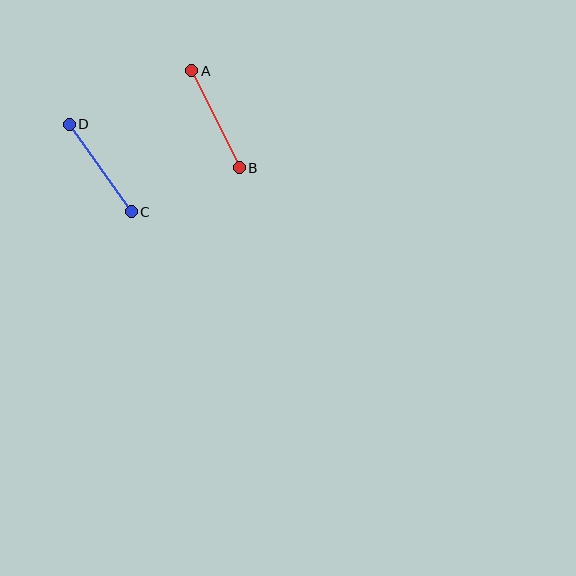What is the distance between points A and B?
The distance is approximately 108 pixels.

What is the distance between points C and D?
The distance is approximately 107 pixels.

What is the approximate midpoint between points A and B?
The midpoint is at approximately (215, 119) pixels.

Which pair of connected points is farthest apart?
Points A and B are farthest apart.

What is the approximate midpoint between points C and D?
The midpoint is at approximately (100, 168) pixels.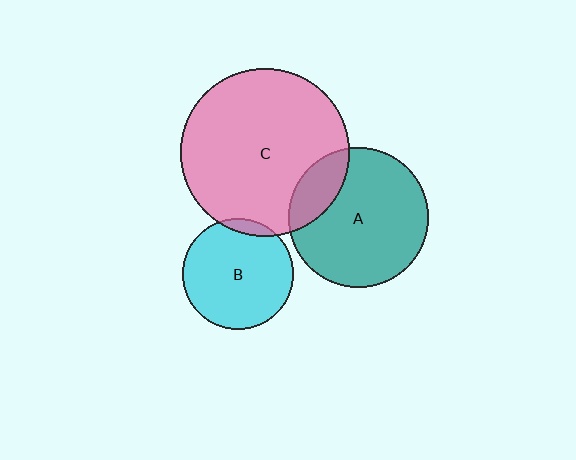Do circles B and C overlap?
Yes.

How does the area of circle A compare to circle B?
Approximately 1.6 times.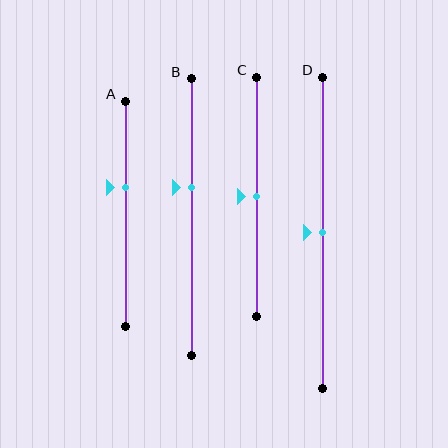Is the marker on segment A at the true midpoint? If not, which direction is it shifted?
No, the marker on segment A is shifted upward by about 12% of the segment length.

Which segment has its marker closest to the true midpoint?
Segment C has its marker closest to the true midpoint.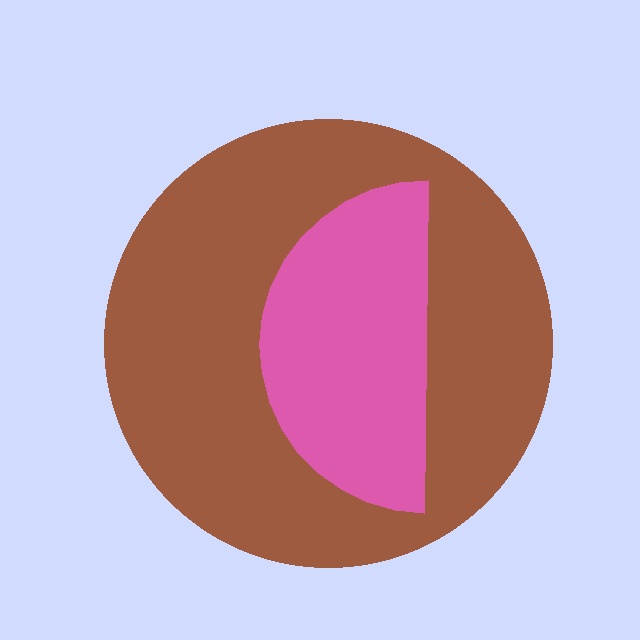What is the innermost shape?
The pink semicircle.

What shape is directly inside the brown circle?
The pink semicircle.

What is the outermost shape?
The brown circle.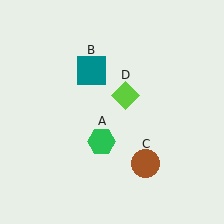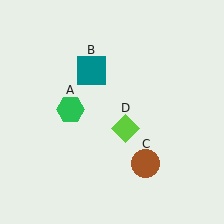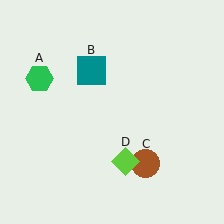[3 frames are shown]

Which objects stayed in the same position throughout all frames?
Teal square (object B) and brown circle (object C) remained stationary.